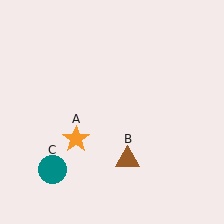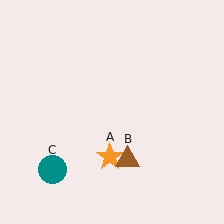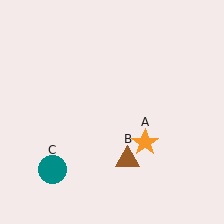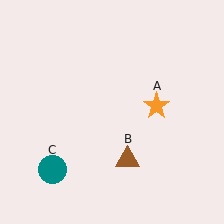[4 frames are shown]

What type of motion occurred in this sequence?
The orange star (object A) rotated counterclockwise around the center of the scene.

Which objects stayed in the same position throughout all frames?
Brown triangle (object B) and teal circle (object C) remained stationary.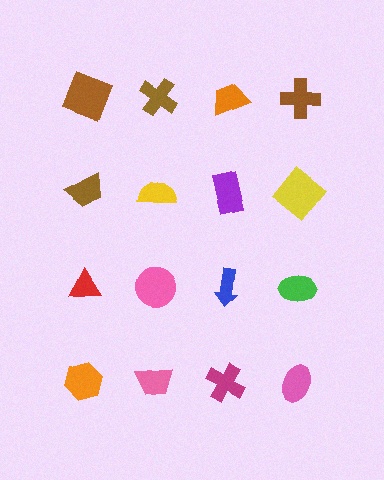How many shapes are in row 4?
4 shapes.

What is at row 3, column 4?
A green ellipse.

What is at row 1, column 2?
A brown cross.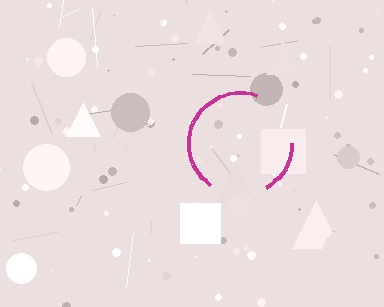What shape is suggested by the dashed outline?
The dashed outline suggests a circle.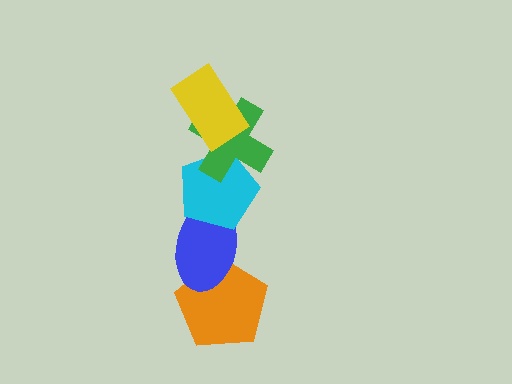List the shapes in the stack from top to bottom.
From top to bottom: the yellow rectangle, the green cross, the cyan pentagon, the blue ellipse, the orange pentagon.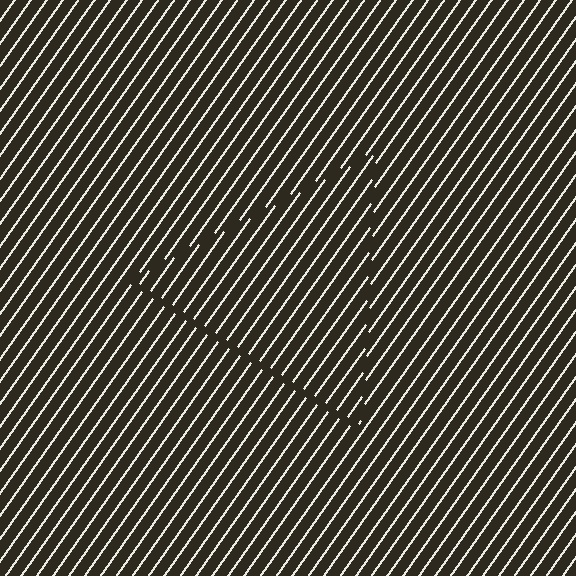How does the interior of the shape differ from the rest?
The interior of the shape contains the same grating, shifted by half a period — the contour is defined by the phase discontinuity where line-ends from the inner and outer gratings abut.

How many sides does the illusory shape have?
3 sides — the line-ends trace a triangle.